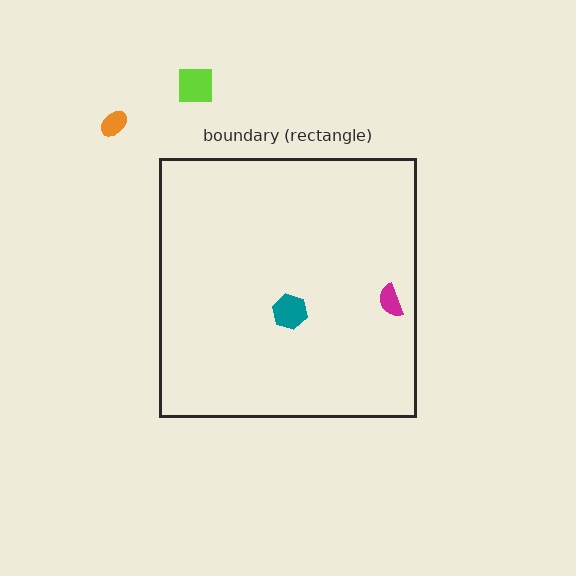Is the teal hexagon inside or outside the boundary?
Inside.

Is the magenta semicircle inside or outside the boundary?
Inside.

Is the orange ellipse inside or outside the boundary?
Outside.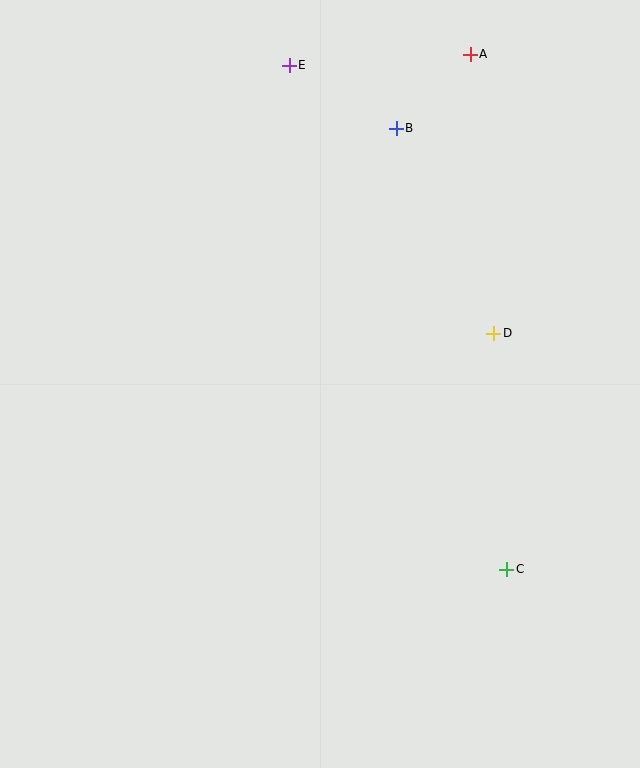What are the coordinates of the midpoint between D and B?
The midpoint between D and B is at (445, 231).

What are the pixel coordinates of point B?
Point B is at (396, 128).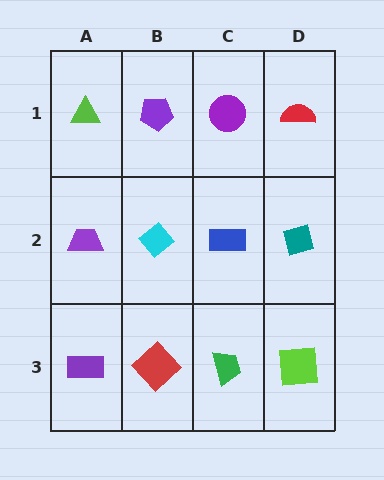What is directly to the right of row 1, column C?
A red semicircle.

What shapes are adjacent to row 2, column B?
A purple pentagon (row 1, column B), a red diamond (row 3, column B), a purple trapezoid (row 2, column A), a blue rectangle (row 2, column C).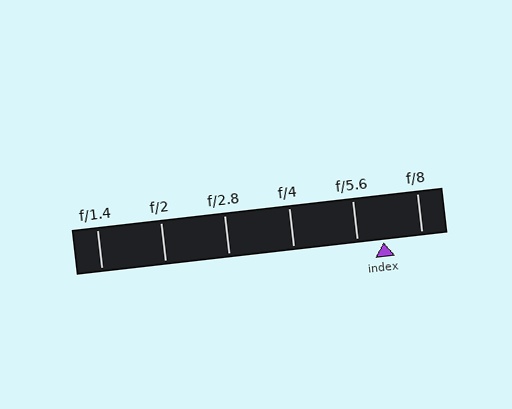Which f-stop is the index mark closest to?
The index mark is closest to f/5.6.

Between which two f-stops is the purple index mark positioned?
The index mark is between f/5.6 and f/8.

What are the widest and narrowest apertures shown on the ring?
The widest aperture shown is f/1.4 and the narrowest is f/8.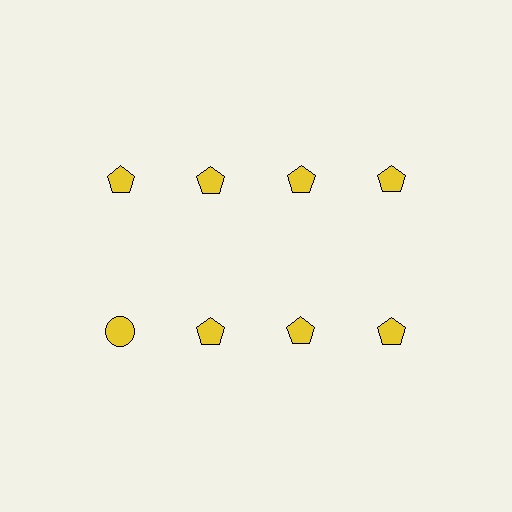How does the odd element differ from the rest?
It has a different shape: circle instead of pentagon.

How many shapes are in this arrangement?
There are 8 shapes arranged in a grid pattern.